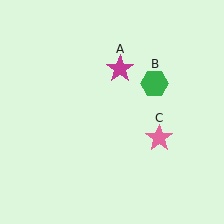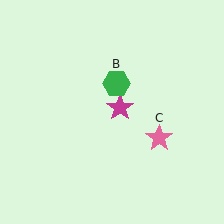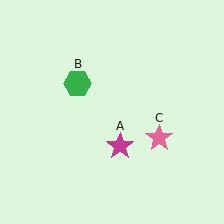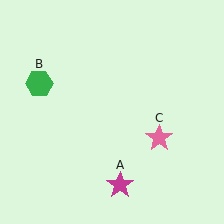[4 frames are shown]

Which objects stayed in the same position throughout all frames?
Pink star (object C) remained stationary.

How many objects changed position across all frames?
2 objects changed position: magenta star (object A), green hexagon (object B).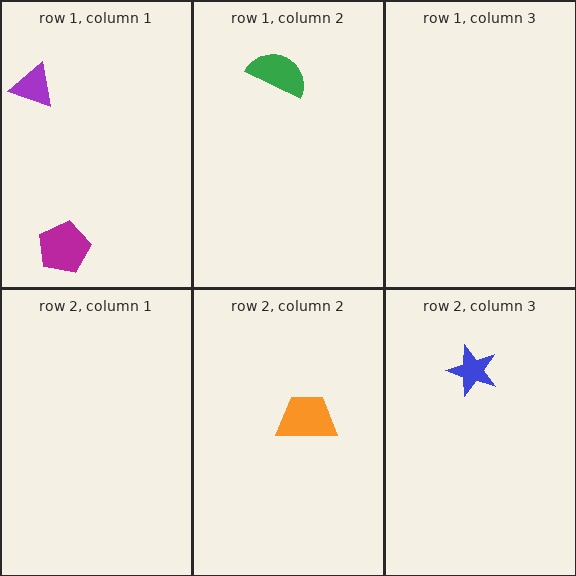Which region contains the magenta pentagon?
The row 1, column 1 region.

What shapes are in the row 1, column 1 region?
The magenta pentagon, the purple triangle.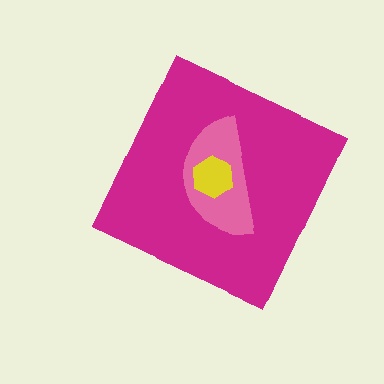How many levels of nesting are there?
3.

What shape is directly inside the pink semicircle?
The yellow hexagon.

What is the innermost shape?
The yellow hexagon.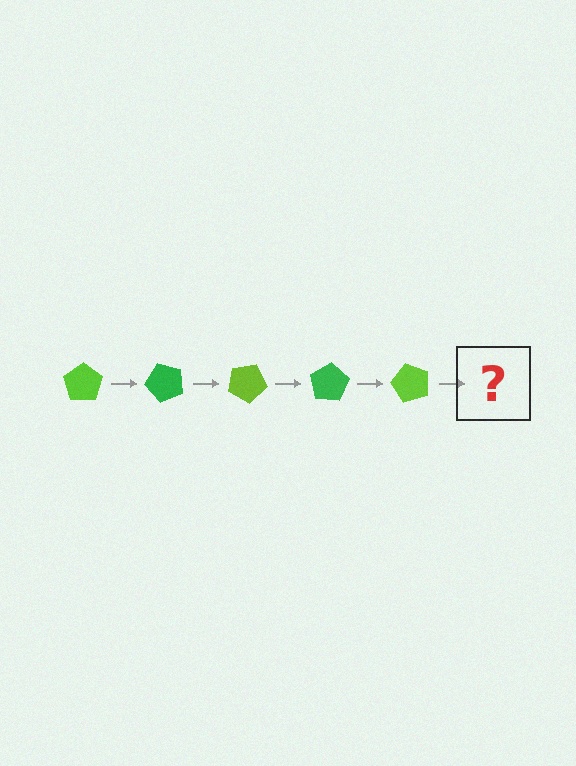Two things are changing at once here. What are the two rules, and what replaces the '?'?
The two rules are that it rotates 50 degrees each step and the color cycles through lime and green. The '?' should be a green pentagon, rotated 250 degrees from the start.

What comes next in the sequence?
The next element should be a green pentagon, rotated 250 degrees from the start.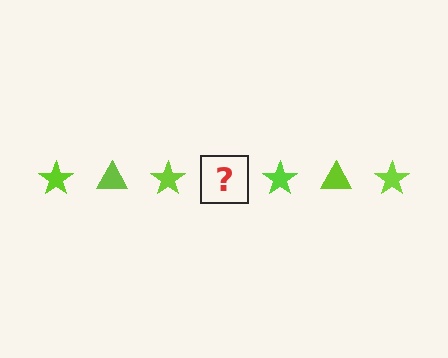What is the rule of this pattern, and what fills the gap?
The rule is that the pattern cycles through star, triangle shapes in lime. The gap should be filled with a lime triangle.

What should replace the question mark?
The question mark should be replaced with a lime triangle.